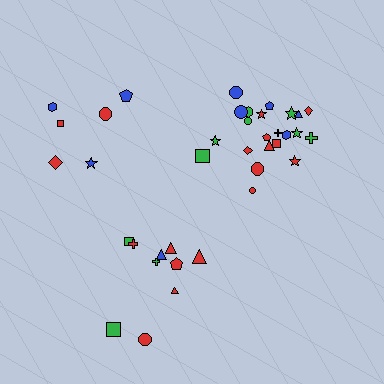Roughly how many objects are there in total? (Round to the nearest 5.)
Roughly 40 objects in total.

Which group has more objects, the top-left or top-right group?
The top-right group.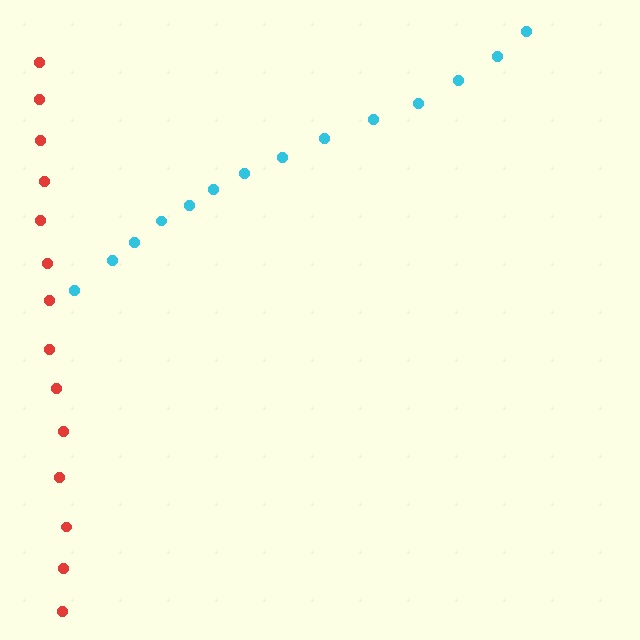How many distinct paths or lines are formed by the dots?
There are 2 distinct paths.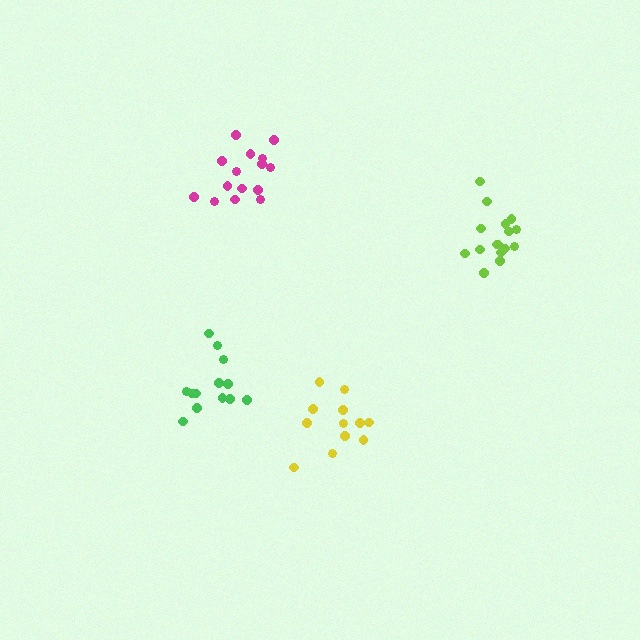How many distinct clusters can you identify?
There are 4 distinct clusters.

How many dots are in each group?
Group 1: 16 dots, Group 2: 14 dots, Group 3: 15 dots, Group 4: 12 dots (57 total).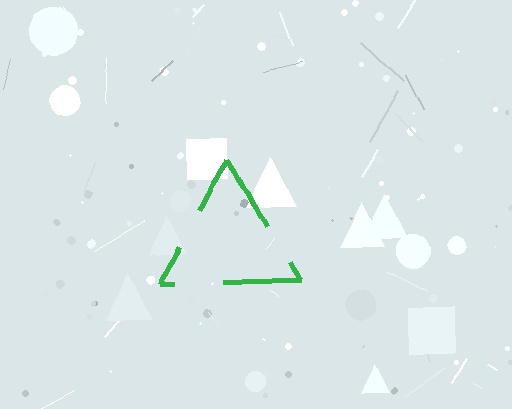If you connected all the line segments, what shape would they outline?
They would outline a triangle.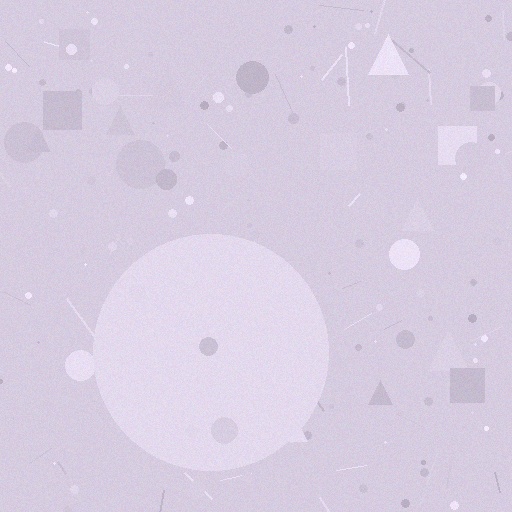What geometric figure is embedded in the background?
A circle is embedded in the background.